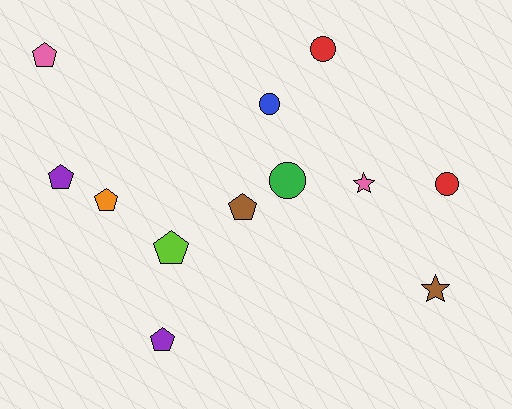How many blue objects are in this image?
There is 1 blue object.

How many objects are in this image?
There are 12 objects.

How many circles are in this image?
There are 4 circles.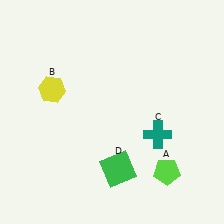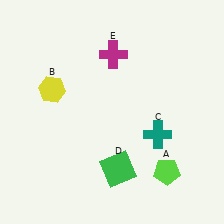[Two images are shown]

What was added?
A magenta cross (E) was added in Image 2.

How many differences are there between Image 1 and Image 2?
There is 1 difference between the two images.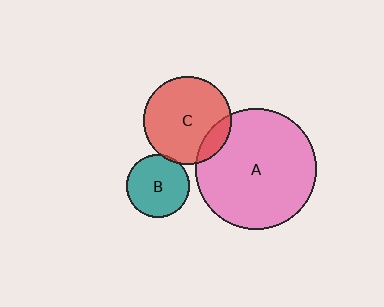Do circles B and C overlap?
Yes.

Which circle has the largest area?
Circle A (pink).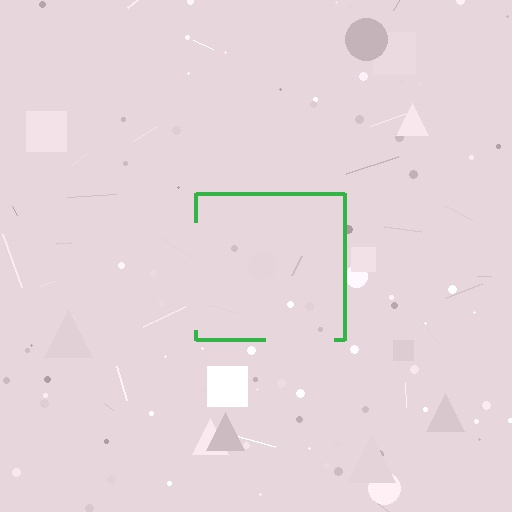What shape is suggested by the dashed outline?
The dashed outline suggests a square.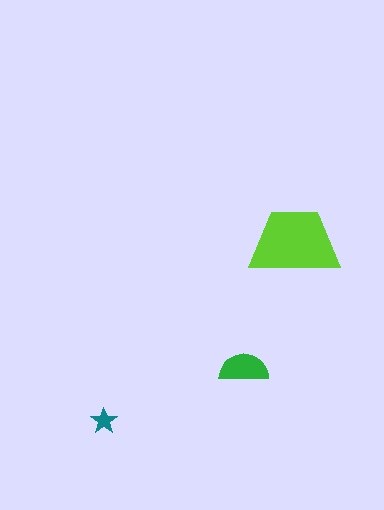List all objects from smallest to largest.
The teal star, the green semicircle, the lime trapezoid.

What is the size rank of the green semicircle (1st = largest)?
2nd.